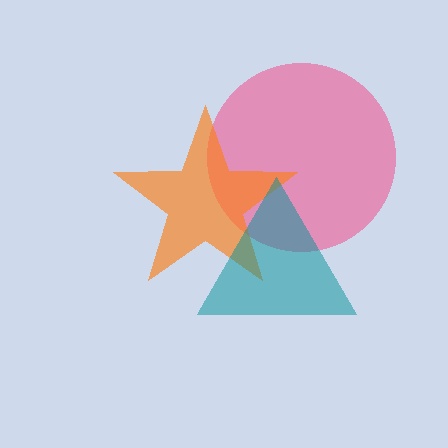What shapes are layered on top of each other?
The layered shapes are: a pink circle, an orange star, a teal triangle.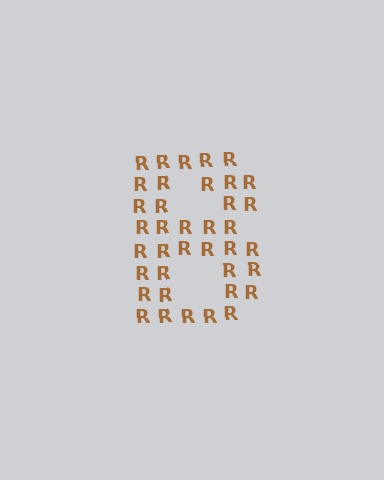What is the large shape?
The large shape is the letter B.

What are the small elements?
The small elements are letter R's.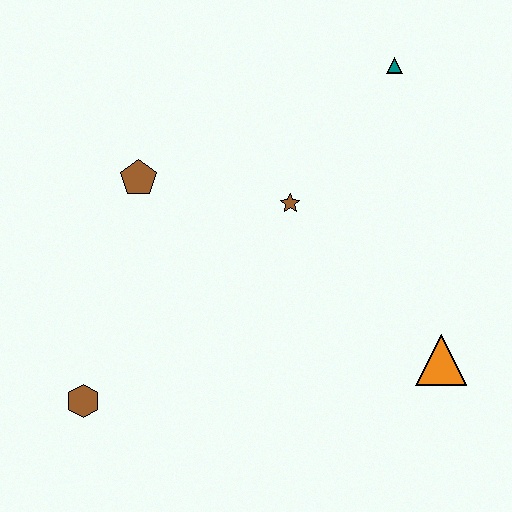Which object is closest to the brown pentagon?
The brown star is closest to the brown pentagon.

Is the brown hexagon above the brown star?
No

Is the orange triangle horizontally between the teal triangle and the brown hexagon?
No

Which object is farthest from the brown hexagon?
The teal triangle is farthest from the brown hexagon.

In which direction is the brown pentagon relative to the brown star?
The brown pentagon is to the left of the brown star.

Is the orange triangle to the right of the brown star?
Yes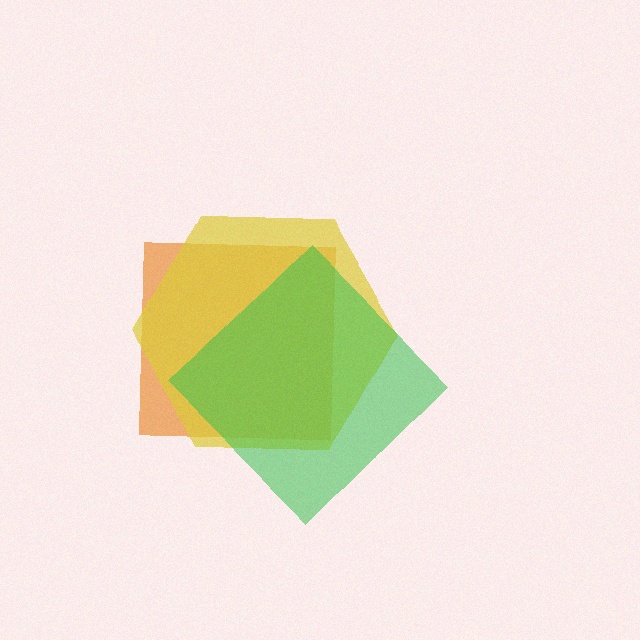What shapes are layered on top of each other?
The layered shapes are: an orange square, a yellow hexagon, a green diamond.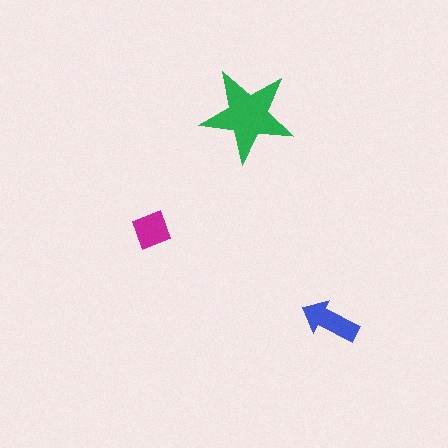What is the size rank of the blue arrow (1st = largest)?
2nd.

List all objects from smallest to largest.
The magenta diamond, the blue arrow, the green star.